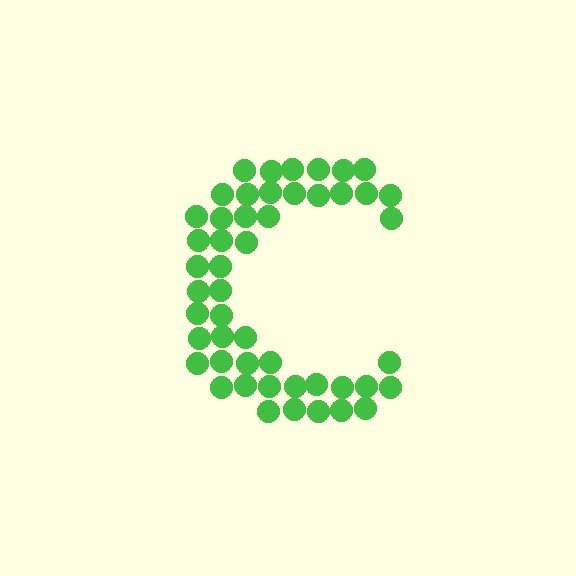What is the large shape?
The large shape is the letter C.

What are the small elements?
The small elements are circles.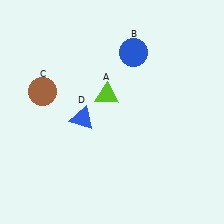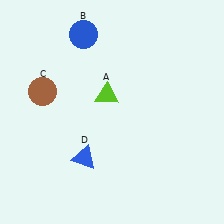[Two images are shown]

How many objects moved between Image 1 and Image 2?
2 objects moved between the two images.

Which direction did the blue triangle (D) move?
The blue triangle (D) moved down.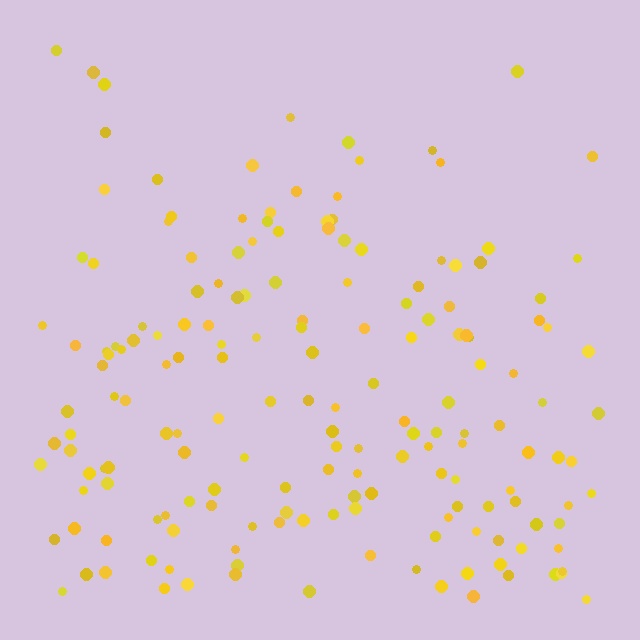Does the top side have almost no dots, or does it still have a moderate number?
Still a moderate number, just noticeably fewer than the bottom.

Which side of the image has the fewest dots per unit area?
The top.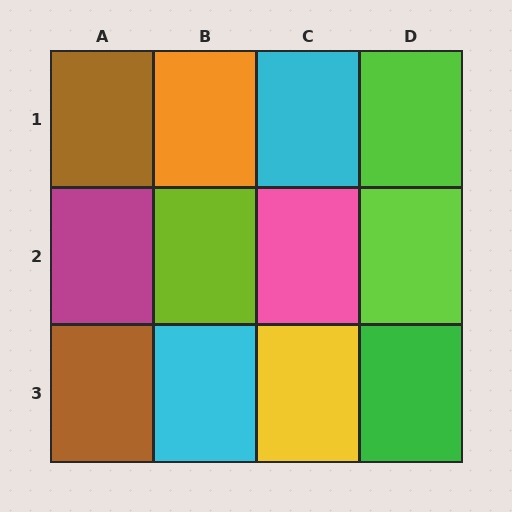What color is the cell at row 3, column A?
Brown.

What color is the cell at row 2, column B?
Lime.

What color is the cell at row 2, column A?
Magenta.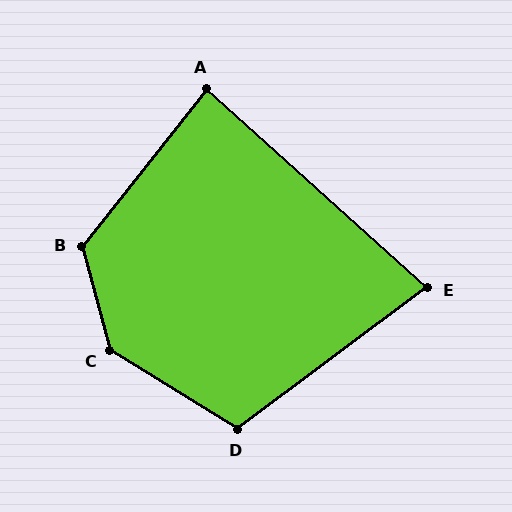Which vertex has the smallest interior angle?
E, at approximately 79 degrees.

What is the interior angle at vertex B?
Approximately 127 degrees (obtuse).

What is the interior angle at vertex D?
Approximately 112 degrees (obtuse).